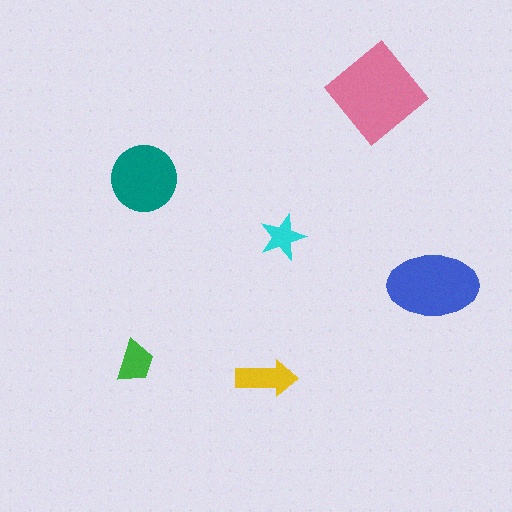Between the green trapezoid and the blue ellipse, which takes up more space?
The blue ellipse.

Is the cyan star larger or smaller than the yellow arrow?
Smaller.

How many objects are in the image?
There are 6 objects in the image.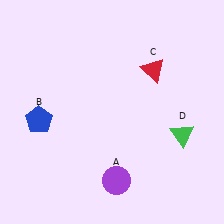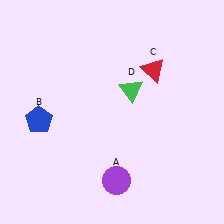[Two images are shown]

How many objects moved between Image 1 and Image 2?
1 object moved between the two images.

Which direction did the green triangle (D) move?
The green triangle (D) moved left.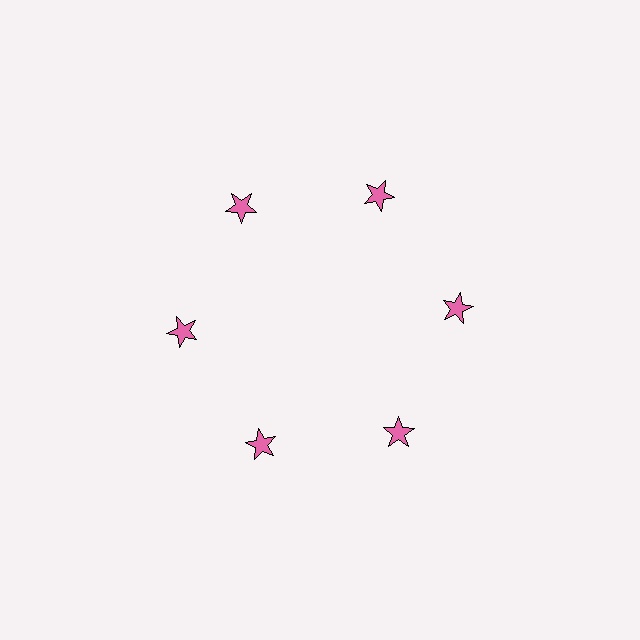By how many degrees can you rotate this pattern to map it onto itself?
The pattern maps onto itself every 60 degrees of rotation.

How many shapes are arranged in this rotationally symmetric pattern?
There are 6 shapes, arranged in 6 groups of 1.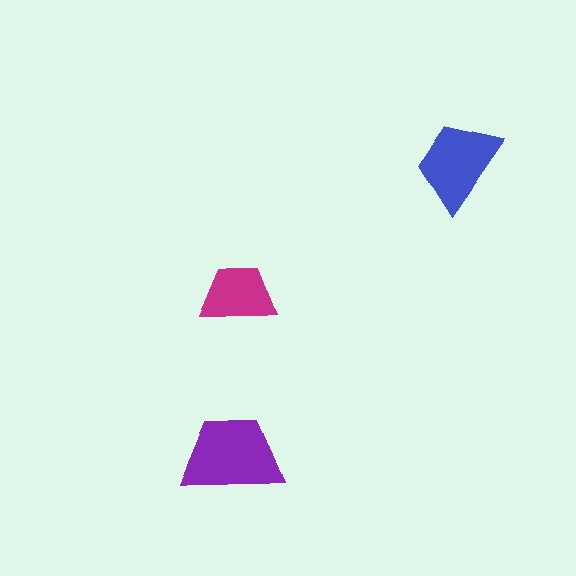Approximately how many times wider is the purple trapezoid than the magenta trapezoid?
About 1.5 times wider.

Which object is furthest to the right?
The blue trapezoid is rightmost.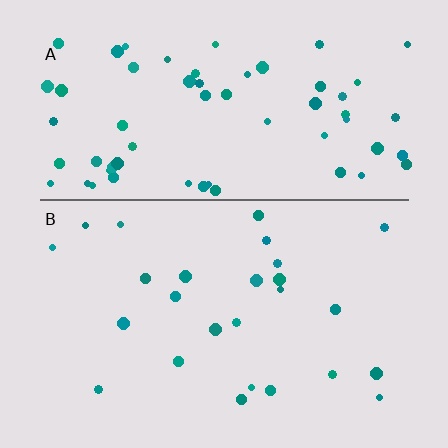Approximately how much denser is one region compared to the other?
Approximately 2.5× — region A over region B.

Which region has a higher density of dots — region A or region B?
A (the top).